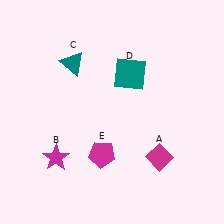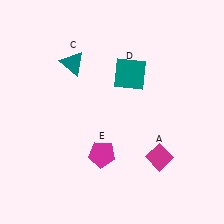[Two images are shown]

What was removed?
The magenta star (B) was removed in Image 2.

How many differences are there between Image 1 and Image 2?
There is 1 difference between the two images.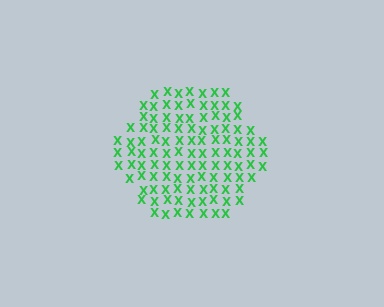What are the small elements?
The small elements are letter X's.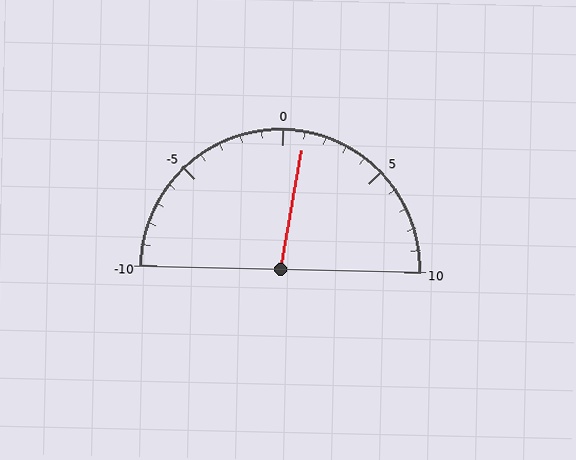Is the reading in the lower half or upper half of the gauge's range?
The reading is in the upper half of the range (-10 to 10).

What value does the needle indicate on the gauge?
The needle indicates approximately 1.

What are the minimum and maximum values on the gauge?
The gauge ranges from -10 to 10.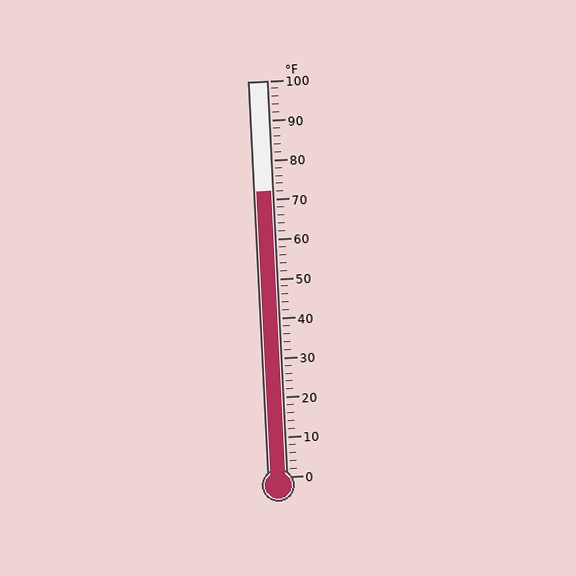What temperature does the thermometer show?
The thermometer shows approximately 72°F.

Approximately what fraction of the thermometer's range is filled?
The thermometer is filled to approximately 70% of its range.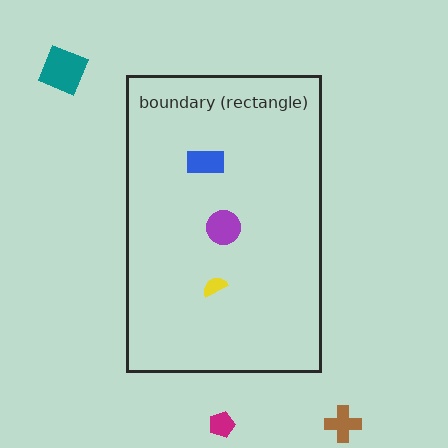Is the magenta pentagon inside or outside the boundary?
Outside.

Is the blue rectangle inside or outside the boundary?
Inside.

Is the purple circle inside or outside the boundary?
Inside.